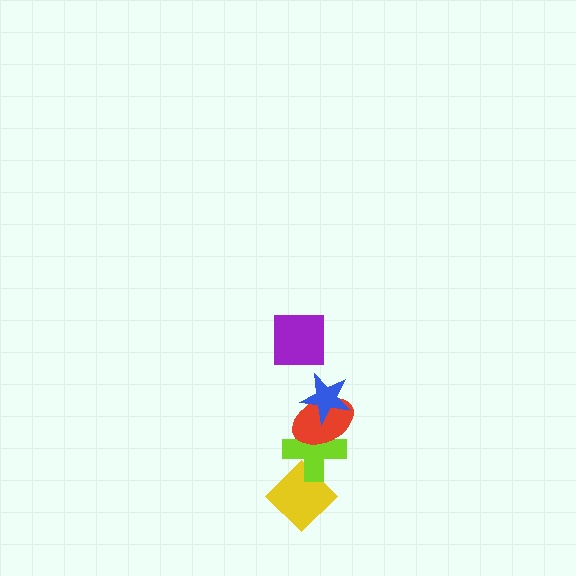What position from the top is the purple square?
The purple square is 1st from the top.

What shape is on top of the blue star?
The purple square is on top of the blue star.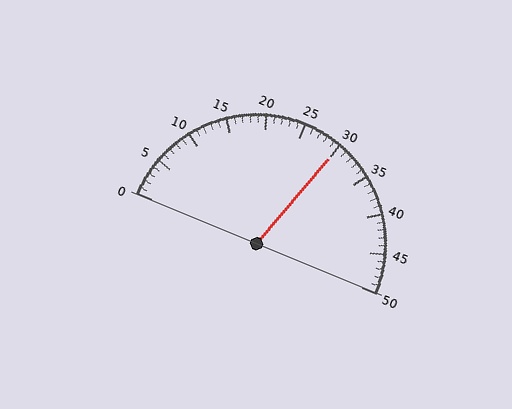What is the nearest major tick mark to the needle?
The nearest major tick mark is 30.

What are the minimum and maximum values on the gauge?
The gauge ranges from 0 to 50.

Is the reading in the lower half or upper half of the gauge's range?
The reading is in the upper half of the range (0 to 50).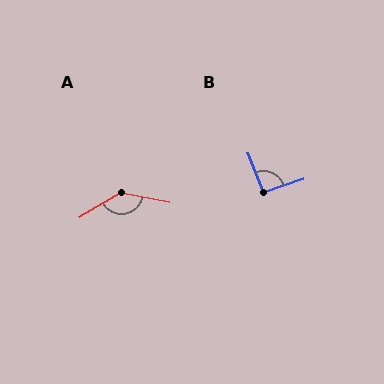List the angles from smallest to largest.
B (93°), A (138°).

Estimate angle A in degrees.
Approximately 138 degrees.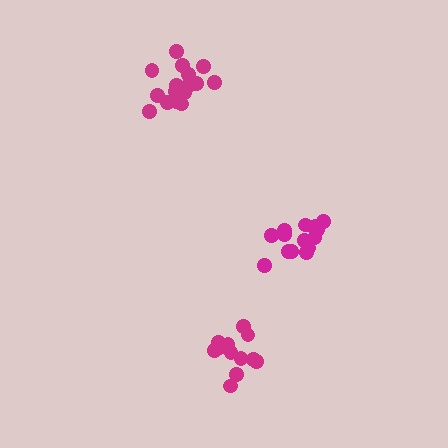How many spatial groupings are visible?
There are 3 spatial groupings.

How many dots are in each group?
Group 1: 12 dots, Group 2: 16 dots, Group 3: 17 dots (45 total).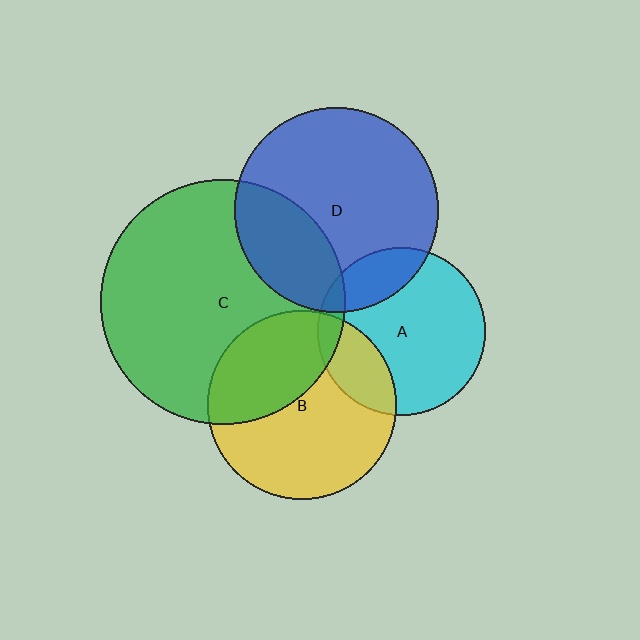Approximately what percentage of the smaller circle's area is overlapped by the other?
Approximately 20%.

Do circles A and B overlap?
Yes.